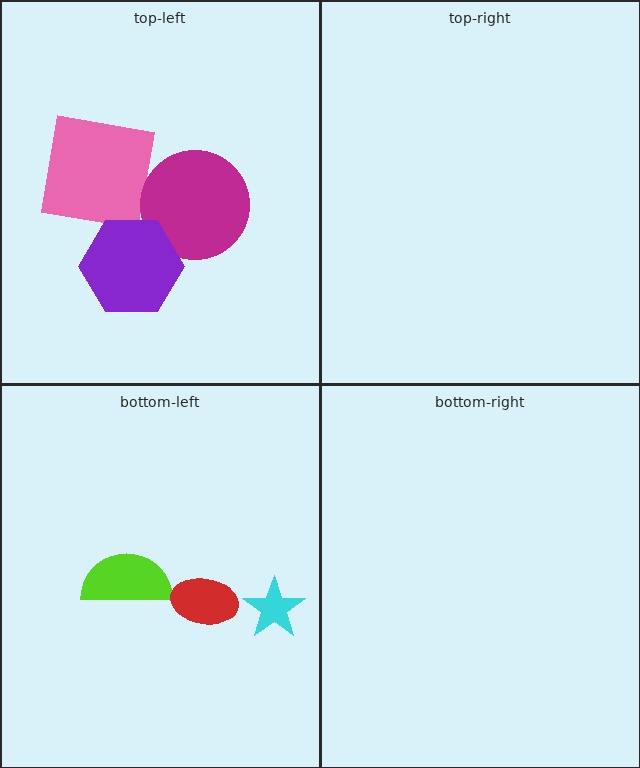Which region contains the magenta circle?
The top-left region.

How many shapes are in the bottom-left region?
3.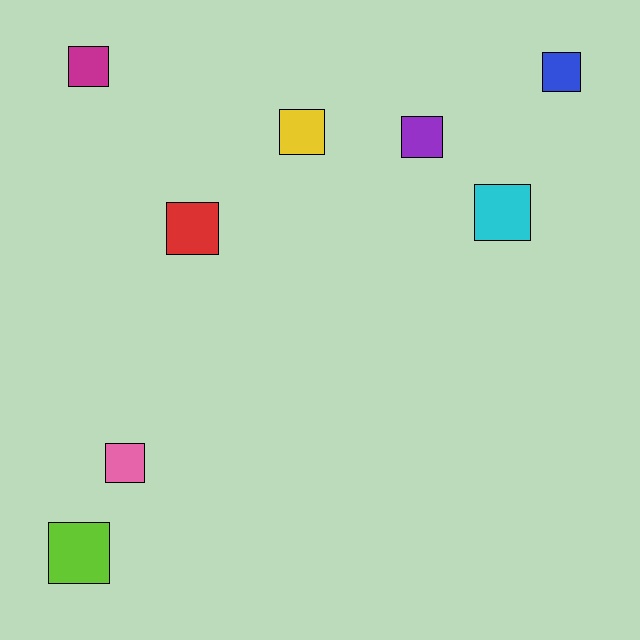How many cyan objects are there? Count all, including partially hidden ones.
There is 1 cyan object.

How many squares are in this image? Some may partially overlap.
There are 8 squares.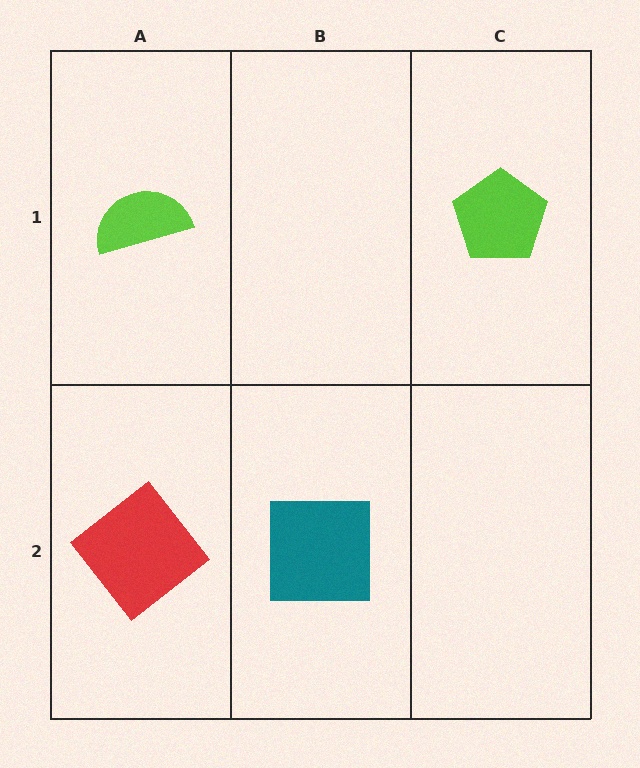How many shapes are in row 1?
2 shapes.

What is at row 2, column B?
A teal square.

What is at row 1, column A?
A lime semicircle.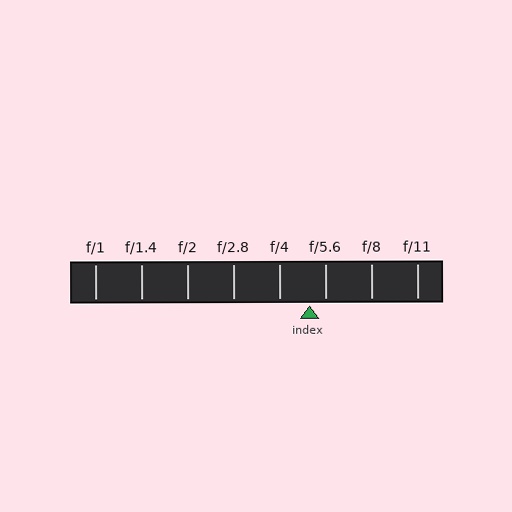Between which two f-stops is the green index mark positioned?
The index mark is between f/4 and f/5.6.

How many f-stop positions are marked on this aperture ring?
There are 8 f-stop positions marked.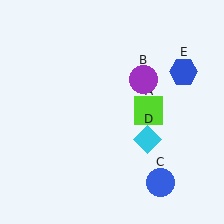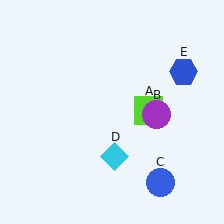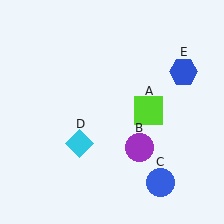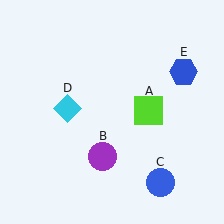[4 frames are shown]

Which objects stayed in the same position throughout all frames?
Lime square (object A) and blue circle (object C) and blue hexagon (object E) remained stationary.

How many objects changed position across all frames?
2 objects changed position: purple circle (object B), cyan diamond (object D).